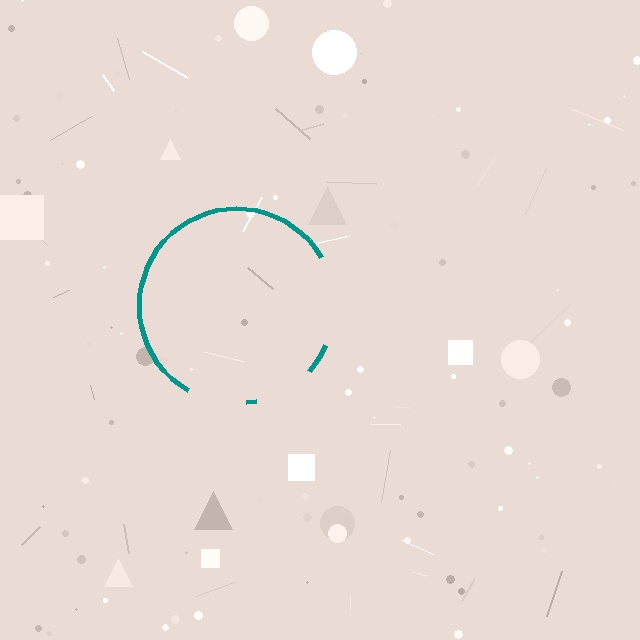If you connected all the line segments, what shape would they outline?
They would outline a circle.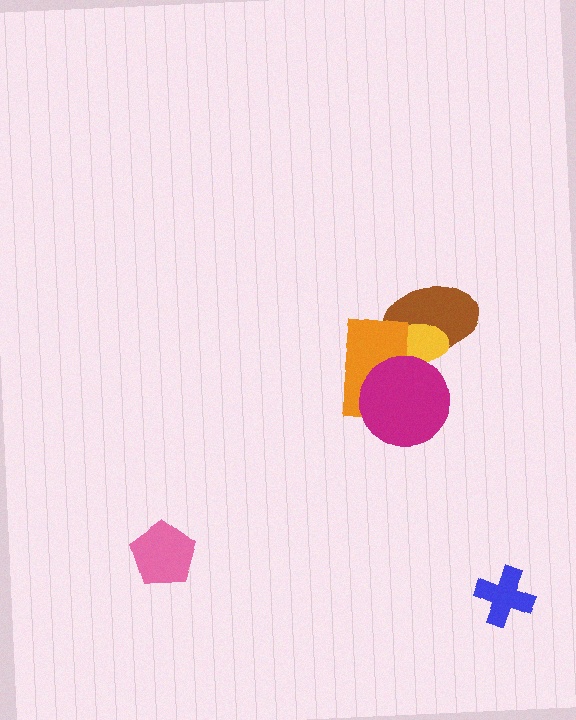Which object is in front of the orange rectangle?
The magenta circle is in front of the orange rectangle.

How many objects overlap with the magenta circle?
2 objects overlap with the magenta circle.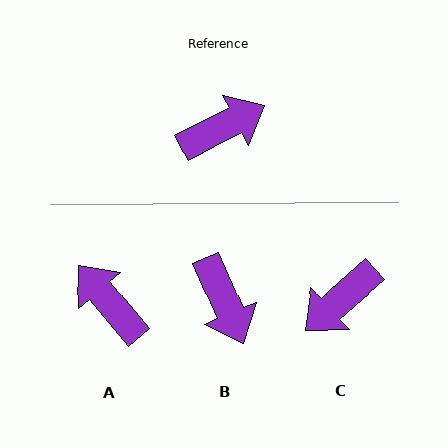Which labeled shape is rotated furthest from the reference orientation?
C, about 165 degrees away.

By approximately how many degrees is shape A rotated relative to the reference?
Approximately 103 degrees counter-clockwise.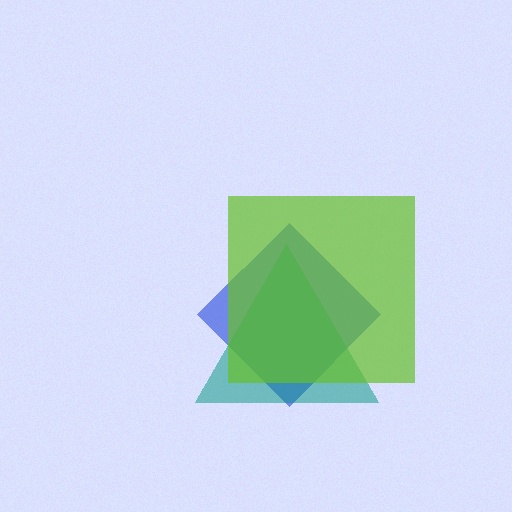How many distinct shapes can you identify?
There are 3 distinct shapes: a blue diamond, a teal triangle, a lime square.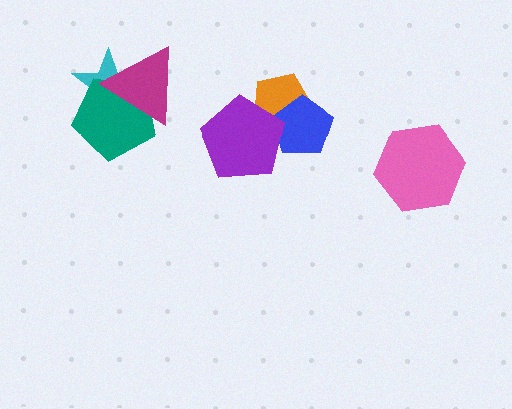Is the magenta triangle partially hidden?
No, no other shape covers it.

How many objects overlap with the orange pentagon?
2 objects overlap with the orange pentagon.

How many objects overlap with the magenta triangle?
2 objects overlap with the magenta triangle.